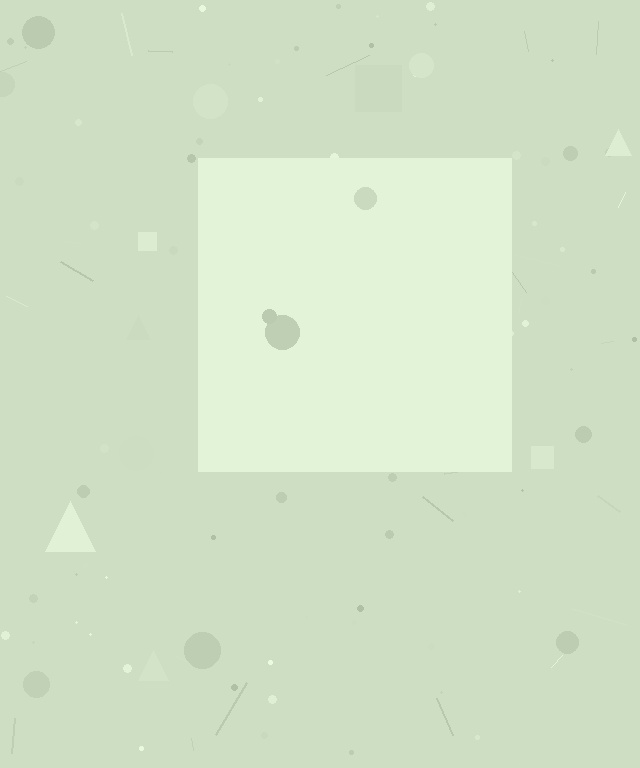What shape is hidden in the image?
A square is hidden in the image.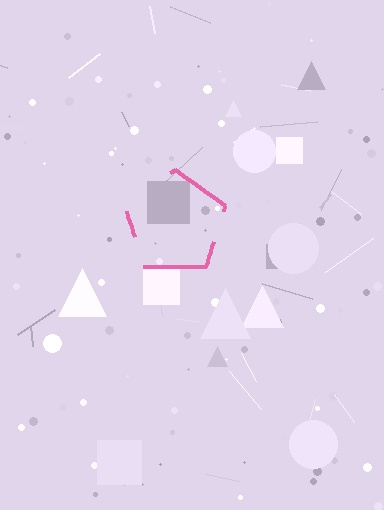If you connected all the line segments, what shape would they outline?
They would outline a pentagon.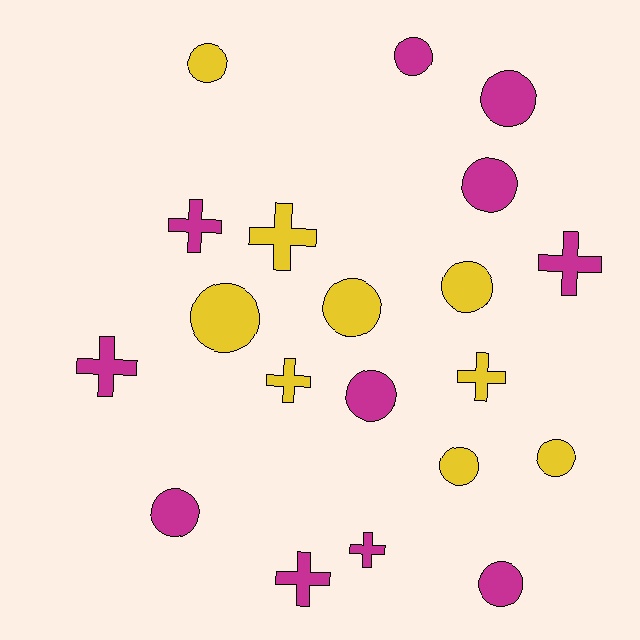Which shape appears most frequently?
Circle, with 12 objects.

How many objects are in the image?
There are 20 objects.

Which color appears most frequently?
Magenta, with 11 objects.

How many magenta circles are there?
There are 6 magenta circles.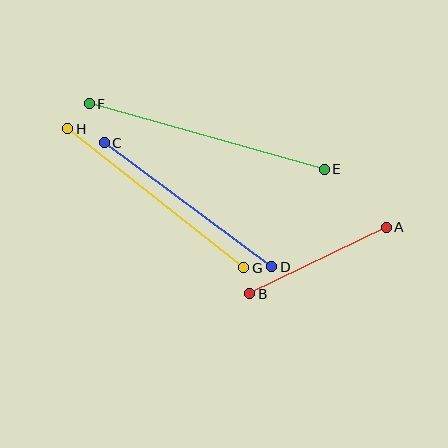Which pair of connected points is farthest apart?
Points E and F are farthest apart.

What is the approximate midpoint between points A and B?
The midpoint is at approximately (318, 260) pixels.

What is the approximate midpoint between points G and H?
The midpoint is at approximately (156, 198) pixels.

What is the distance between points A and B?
The distance is approximately 152 pixels.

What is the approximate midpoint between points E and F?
The midpoint is at approximately (207, 137) pixels.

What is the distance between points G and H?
The distance is approximately 225 pixels.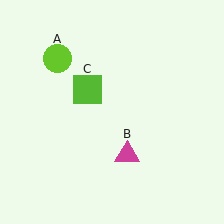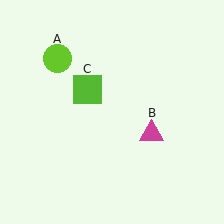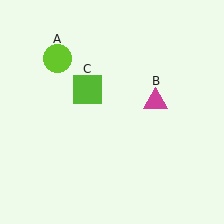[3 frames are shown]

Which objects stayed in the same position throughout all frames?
Lime circle (object A) and lime square (object C) remained stationary.